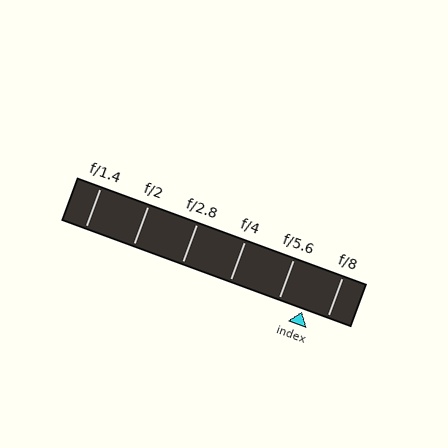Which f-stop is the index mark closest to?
The index mark is closest to f/8.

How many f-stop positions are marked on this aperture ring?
There are 6 f-stop positions marked.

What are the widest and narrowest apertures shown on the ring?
The widest aperture shown is f/1.4 and the narrowest is f/8.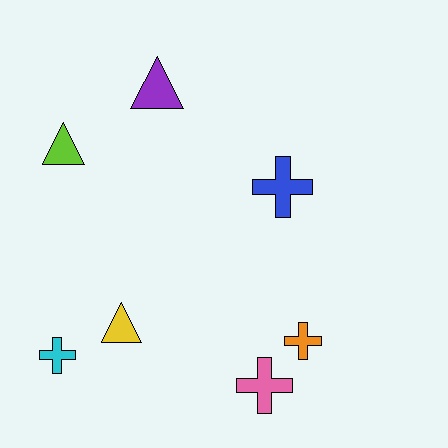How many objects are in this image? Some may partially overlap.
There are 7 objects.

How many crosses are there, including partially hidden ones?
There are 4 crosses.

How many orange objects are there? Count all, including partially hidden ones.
There is 1 orange object.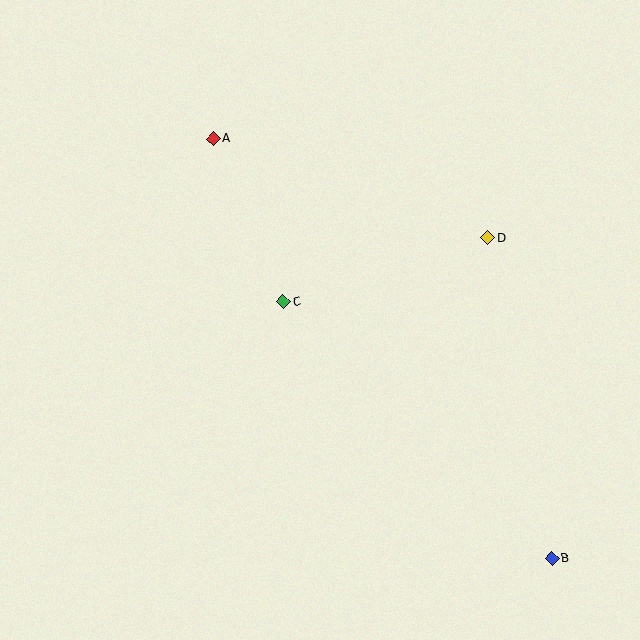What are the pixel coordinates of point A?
Point A is at (213, 139).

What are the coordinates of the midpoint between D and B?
The midpoint between D and B is at (520, 398).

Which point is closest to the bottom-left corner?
Point C is closest to the bottom-left corner.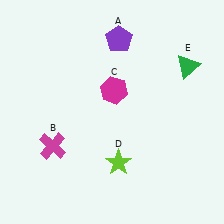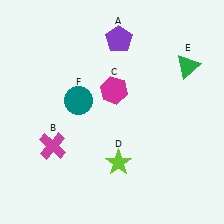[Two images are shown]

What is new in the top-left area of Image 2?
A teal circle (F) was added in the top-left area of Image 2.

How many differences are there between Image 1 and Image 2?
There is 1 difference between the two images.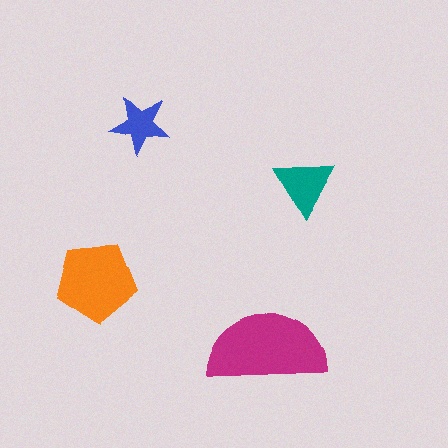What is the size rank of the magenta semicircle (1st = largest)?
1st.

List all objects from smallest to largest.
The blue star, the teal triangle, the orange pentagon, the magenta semicircle.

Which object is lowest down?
The magenta semicircle is bottommost.